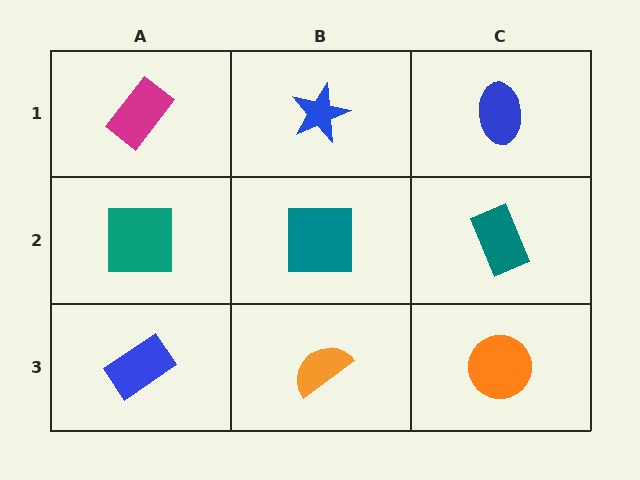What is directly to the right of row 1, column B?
A blue ellipse.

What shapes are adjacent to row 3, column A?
A teal square (row 2, column A), an orange semicircle (row 3, column B).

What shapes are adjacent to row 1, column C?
A teal rectangle (row 2, column C), a blue star (row 1, column B).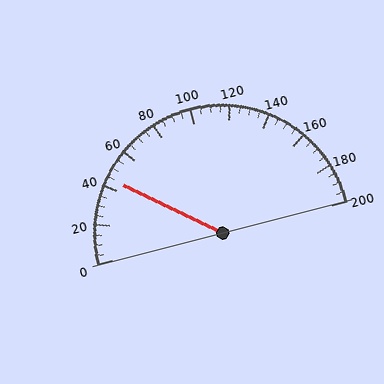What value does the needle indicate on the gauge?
The needle indicates approximately 45.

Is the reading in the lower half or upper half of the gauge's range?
The reading is in the lower half of the range (0 to 200).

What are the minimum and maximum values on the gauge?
The gauge ranges from 0 to 200.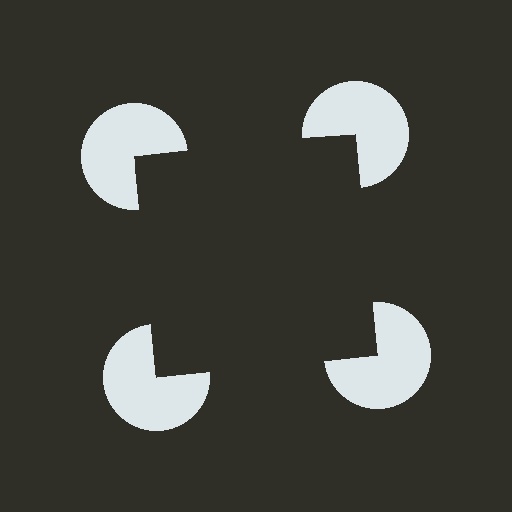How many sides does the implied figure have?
4 sides.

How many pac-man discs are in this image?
There are 4 — one at each vertex of the illusory square.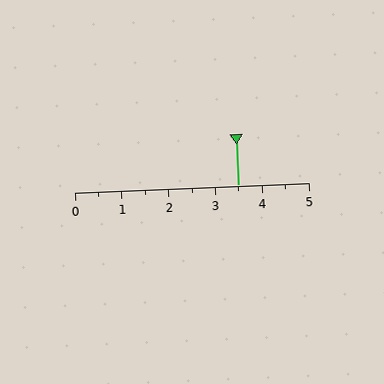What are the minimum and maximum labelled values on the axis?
The axis runs from 0 to 5.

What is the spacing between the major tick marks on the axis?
The major ticks are spaced 1 apart.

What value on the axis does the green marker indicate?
The marker indicates approximately 3.5.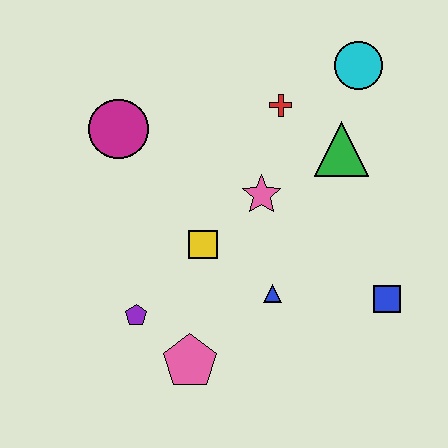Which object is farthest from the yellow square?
The cyan circle is farthest from the yellow square.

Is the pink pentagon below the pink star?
Yes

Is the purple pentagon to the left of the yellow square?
Yes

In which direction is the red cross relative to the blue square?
The red cross is above the blue square.